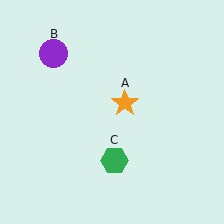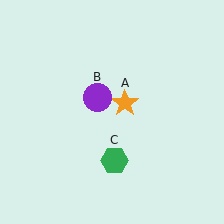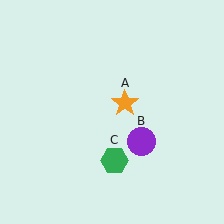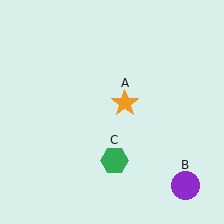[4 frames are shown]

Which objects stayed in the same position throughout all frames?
Orange star (object A) and green hexagon (object C) remained stationary.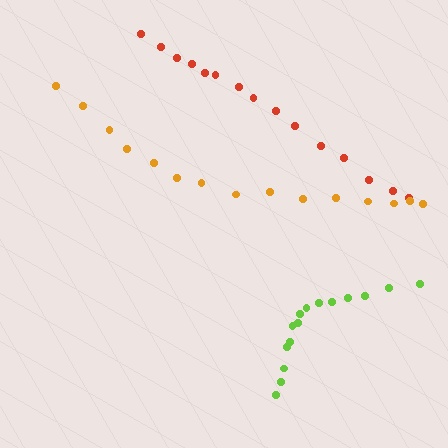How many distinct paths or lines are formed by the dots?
There are 3 distinct paths.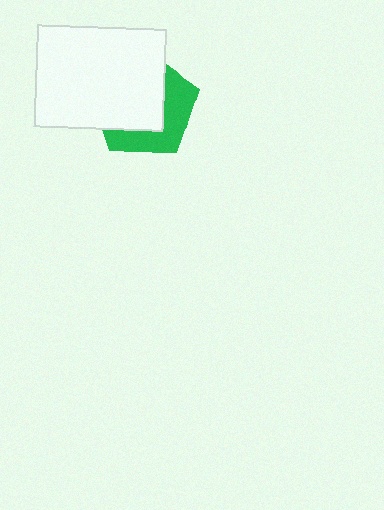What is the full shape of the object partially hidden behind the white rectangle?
The partially hidden object is a green pentagon.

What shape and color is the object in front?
The object in front is a white rectangle.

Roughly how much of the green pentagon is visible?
A small part of it is visible (roughly 40%).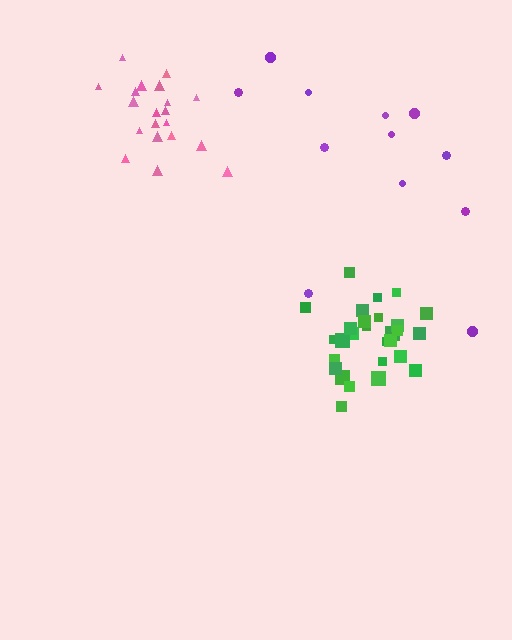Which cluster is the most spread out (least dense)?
Purple.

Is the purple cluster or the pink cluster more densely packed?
Pink.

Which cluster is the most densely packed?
Green.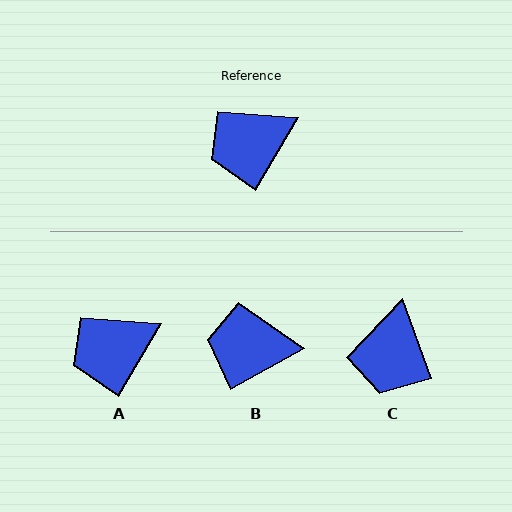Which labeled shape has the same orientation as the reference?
A.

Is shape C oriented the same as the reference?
No, it is off by about 51 degrees.